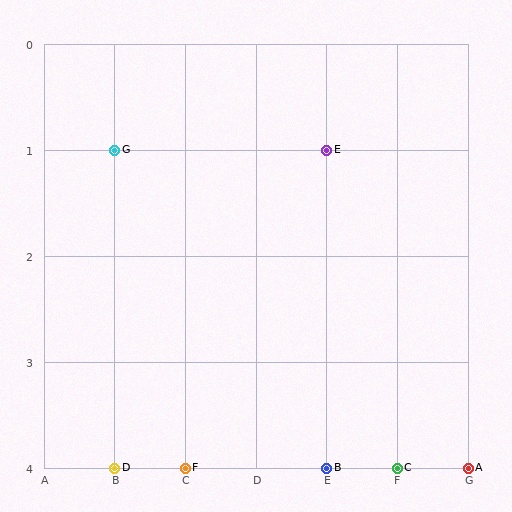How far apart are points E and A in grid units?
Points E and A are 2 columns and 3 rows apart (about 3.6 grid units diagonally).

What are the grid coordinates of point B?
Point B is at grid coordinates (E, 4).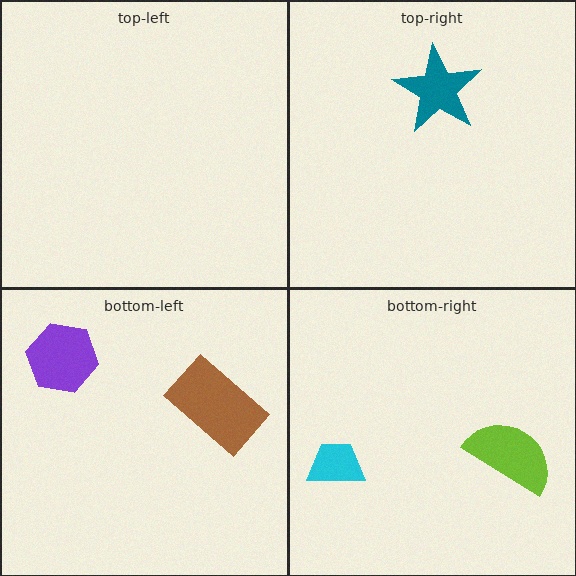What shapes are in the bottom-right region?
The lime semicircle, the cyan trapezoid.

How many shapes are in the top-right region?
1.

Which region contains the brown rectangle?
The bottom-left region.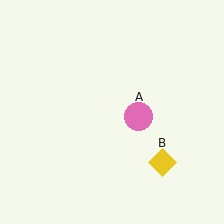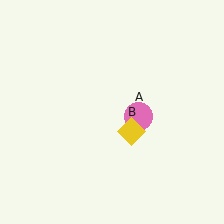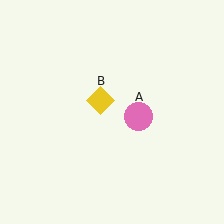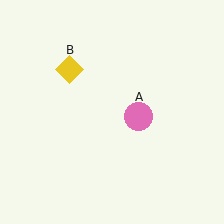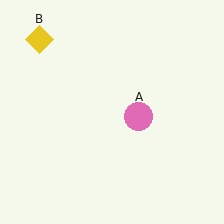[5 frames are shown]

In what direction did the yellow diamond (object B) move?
The yellow diamond (object B) moved up and to the left.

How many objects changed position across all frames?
1 object changed position: yellow diamond (object B).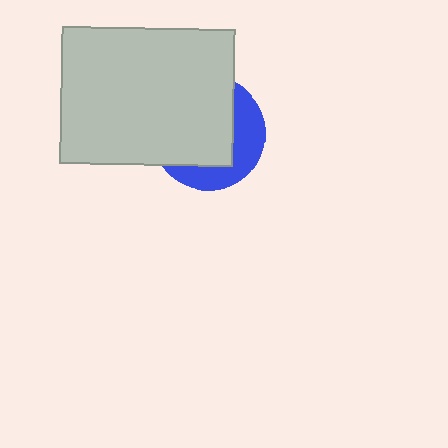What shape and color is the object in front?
The object in front is a light gray rectangle.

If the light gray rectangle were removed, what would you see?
You would see the complete blue circle.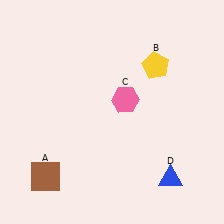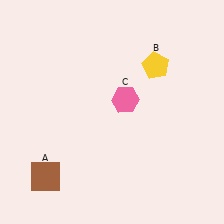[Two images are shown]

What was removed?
The blue triangle (D) was removed in Image 2.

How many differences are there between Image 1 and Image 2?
There is 1 difference between the two images.